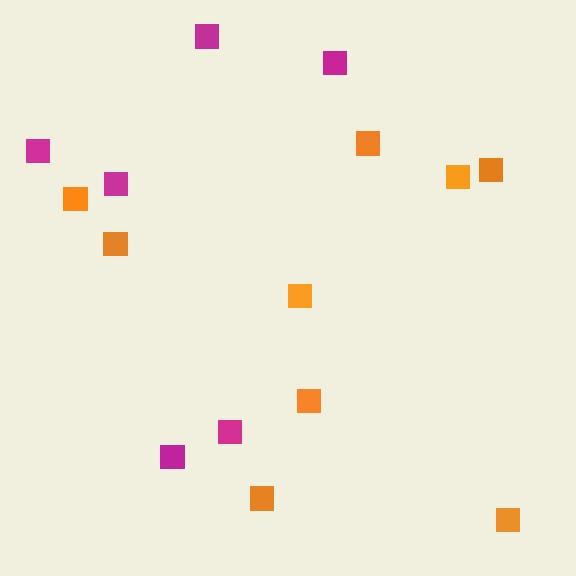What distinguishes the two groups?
There are 2 groups: one group of magenta squares (6) and one group of orange squares (9).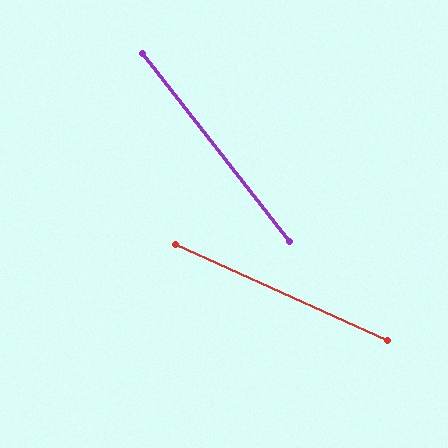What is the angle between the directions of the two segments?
Approximately 28 degrees.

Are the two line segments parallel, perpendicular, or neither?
Neither parallel nor perpendicular — they differ by about 28°.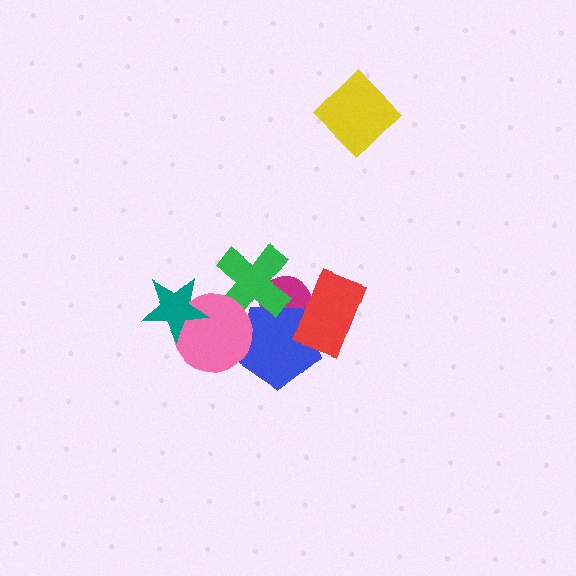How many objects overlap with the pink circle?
3 objects overlap with the pink circle.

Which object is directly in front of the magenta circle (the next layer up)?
The blue pentagon is directly in front of the magenta circle.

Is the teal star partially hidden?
No, no other shape covers it.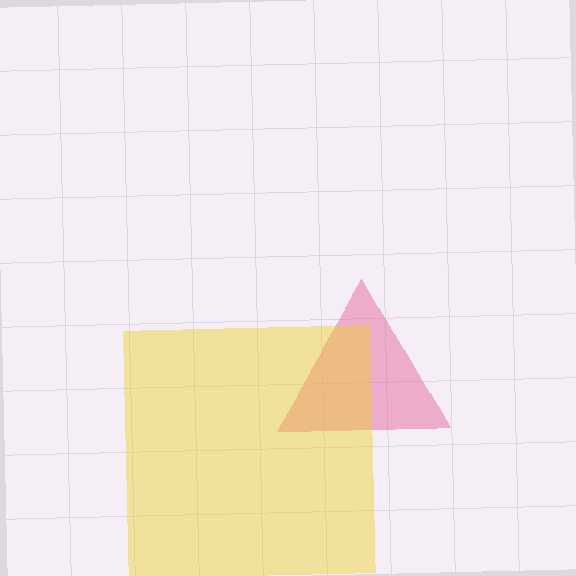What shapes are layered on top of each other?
The layered shapes are: a pink triangle, a yellow square.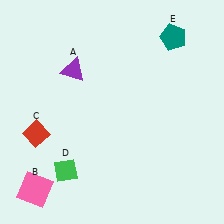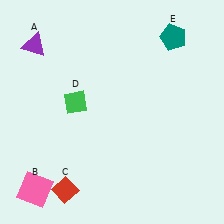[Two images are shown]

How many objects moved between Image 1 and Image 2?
3 objects moved between the two images.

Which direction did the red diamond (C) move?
The red diamond (C) moved down.